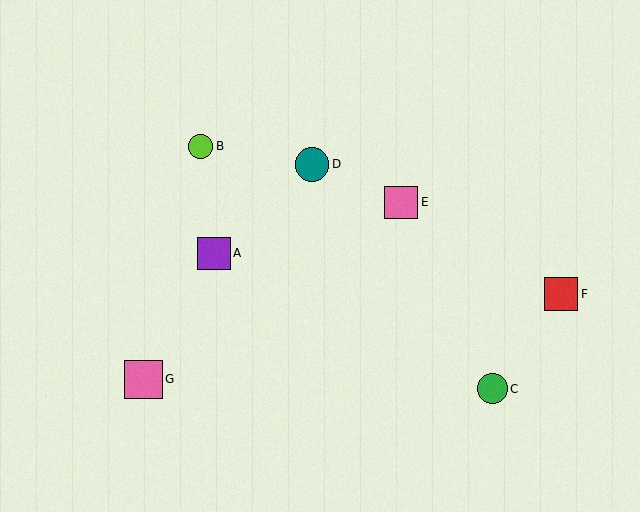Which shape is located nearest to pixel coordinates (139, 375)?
The pink square (labeled G) at (143, 379) is nearest to that location.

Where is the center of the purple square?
The center of the purple square is at (214, 253).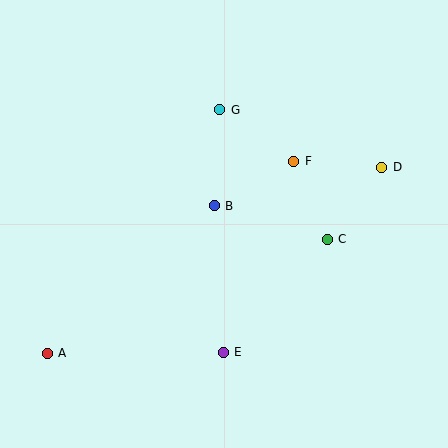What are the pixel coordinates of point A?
Point A is at (47, 353).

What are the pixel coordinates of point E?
Point E is at (223, 352).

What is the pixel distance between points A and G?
The distance between A and G is 298 pixels.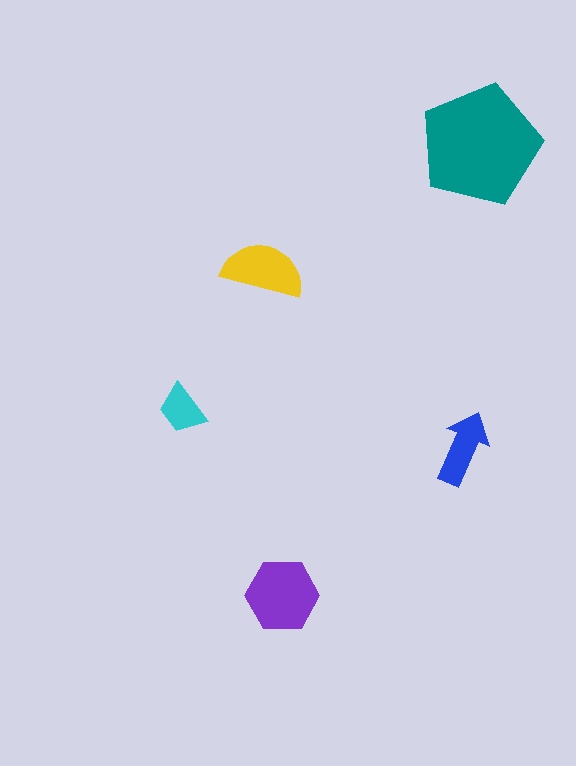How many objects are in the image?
There are 5 objects in the image.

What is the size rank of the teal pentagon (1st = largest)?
1st.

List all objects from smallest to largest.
The cyan trapezoid, the blue arrow, the yellow semicircle, the purple hexagon, the teal pentagon.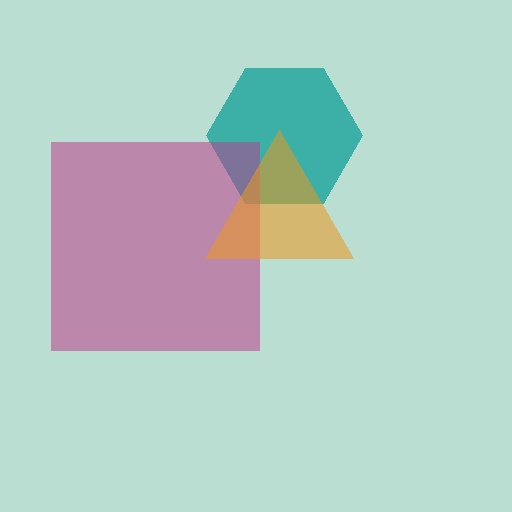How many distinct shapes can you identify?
There are 3 distinct shapes: a teal hexagon, a magenta square, an orange triangle.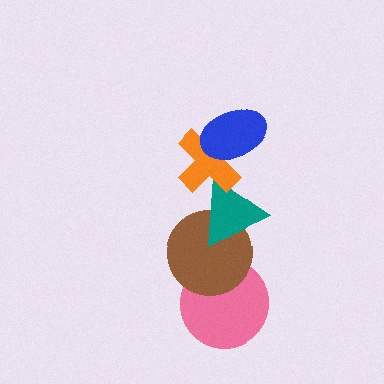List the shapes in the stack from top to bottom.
From top to bottom: the blue ellipse, the orange cross, the teal triangle, the brown circle, the pink circle.